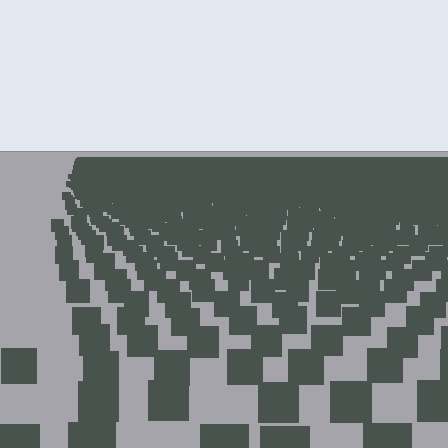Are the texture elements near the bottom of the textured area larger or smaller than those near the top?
Larger. Near the bottom, elements are closer to the viewer and appear at a bigger on-screen size.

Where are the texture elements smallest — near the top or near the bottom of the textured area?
Near the top.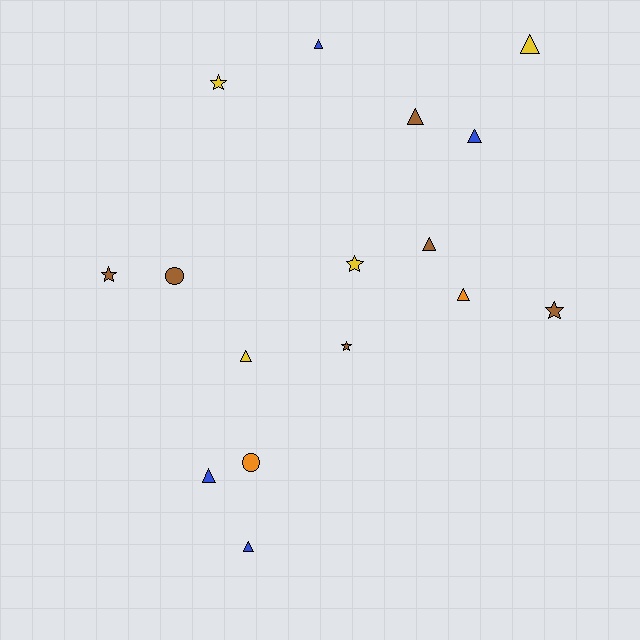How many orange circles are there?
There is 1 orange circle.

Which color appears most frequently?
Brown, with 6 objects.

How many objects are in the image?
There are 16 objects.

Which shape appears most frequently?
Triangle, with 9 objects.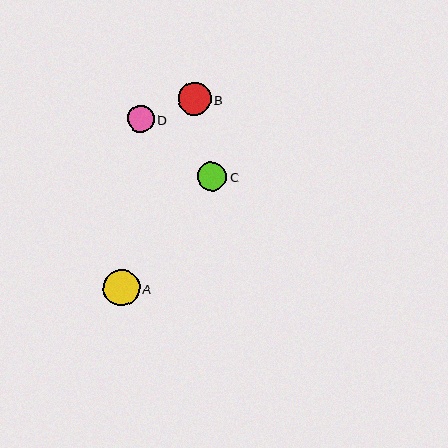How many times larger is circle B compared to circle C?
Circle B is approximately 1.1 times the size of circle C.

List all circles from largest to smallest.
From largest to smallest: A, B, C, D.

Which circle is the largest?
Circle A is the largest with a size of approximately 37 pixels.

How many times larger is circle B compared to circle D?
Circle B is approximately 1.2 times the size of circle D.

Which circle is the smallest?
Circle D is the smallest with a size of approximately 27 pixels.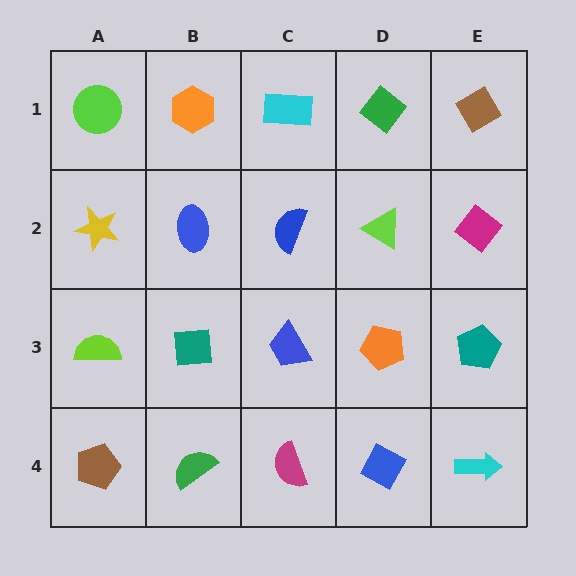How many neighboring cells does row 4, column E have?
2.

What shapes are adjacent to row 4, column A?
A lime semicircle (row 3, column A), a green semicircle (row 4, column B).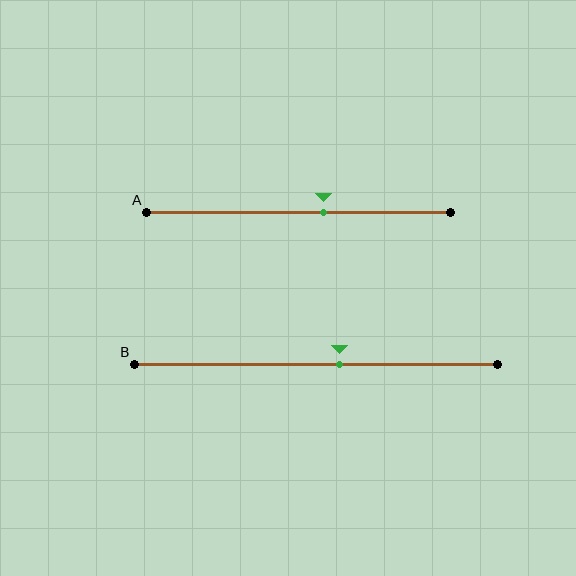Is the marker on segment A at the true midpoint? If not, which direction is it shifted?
No, the marker on segment A is shifted to the right by about 8% of the segment length.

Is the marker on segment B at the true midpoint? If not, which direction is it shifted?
No, the marker on segment B is shifted to the right by about 7% of the segment length.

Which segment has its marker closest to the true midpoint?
Segment B has its marker closest to the true midpoint.